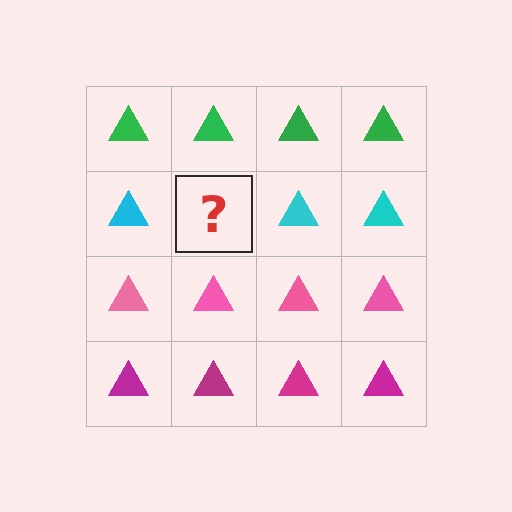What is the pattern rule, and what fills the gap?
The rule is that each row has a consistent color. The gap should be filled with a cyan triangle.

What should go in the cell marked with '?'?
The missing cell should contain a cyan triangle.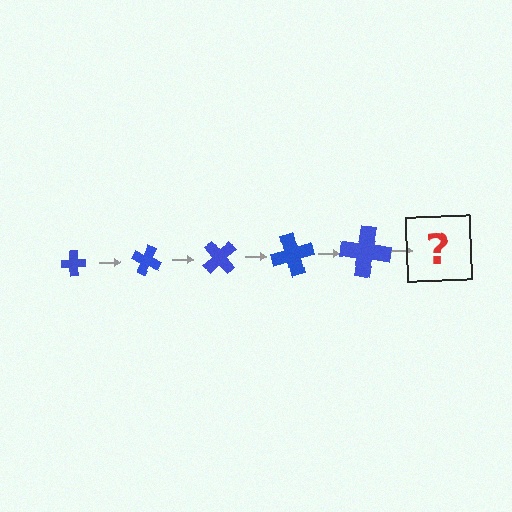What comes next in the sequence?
The next element should be a cross, larger than the previous one and rotated 125 degrees from the start.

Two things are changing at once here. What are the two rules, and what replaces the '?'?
The two rules are that the cross grows larger each step and it rotates 25 degrees each step. The '?' should be a cross, larger than the previous one and rotated 125 degrees from the start.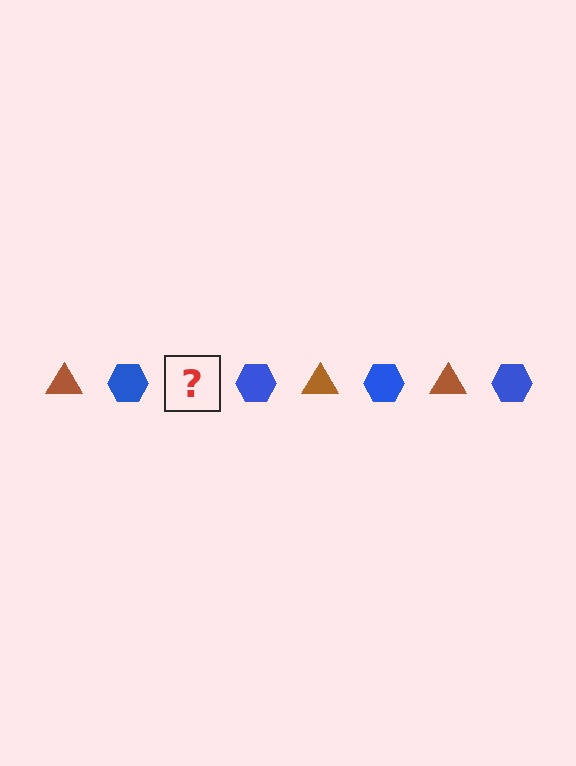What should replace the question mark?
The question mark should be replaced with a brown triangle.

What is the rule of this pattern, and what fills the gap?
The rule is that the pattern alternates between brown triangle and blue hexagon. The gap should be filled with a brown triangle.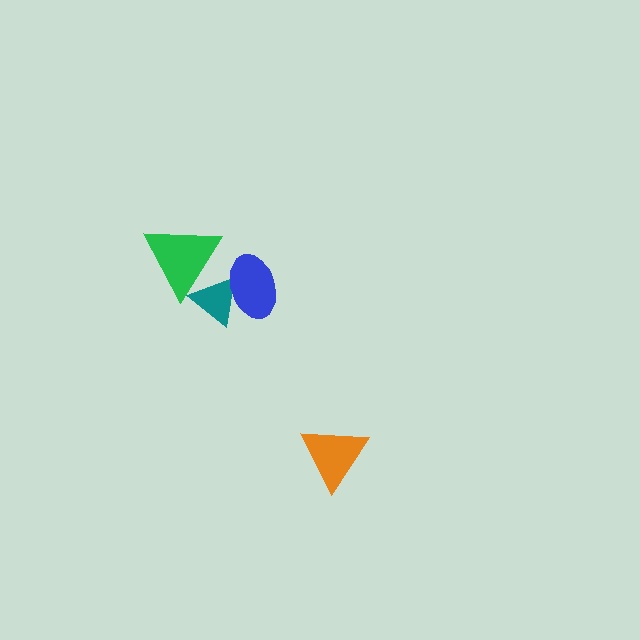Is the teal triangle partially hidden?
Yes, it is partially covered by another shape.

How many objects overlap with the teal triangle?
2 objects overlap with the teal triangle.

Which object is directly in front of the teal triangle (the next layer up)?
The green triangle is directly in front of the teal triangle.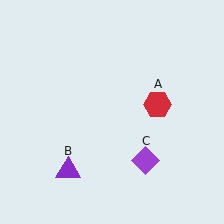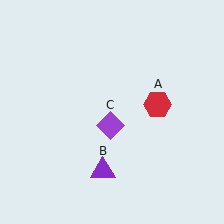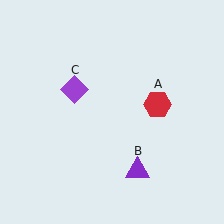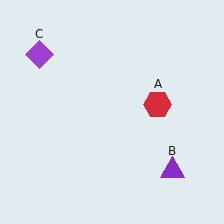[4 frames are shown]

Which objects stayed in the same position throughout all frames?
Red hexagon (object A) remained stationary.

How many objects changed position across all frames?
2 objects changed position: purple triangle (object B), purple diamond (object C).